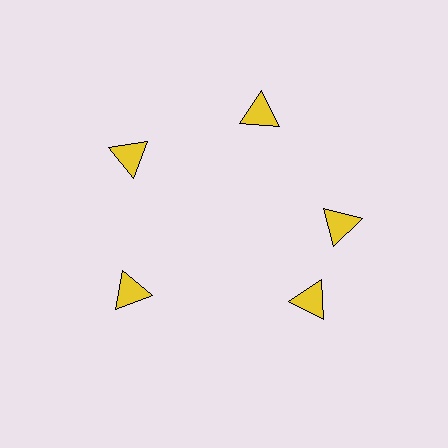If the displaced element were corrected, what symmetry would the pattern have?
It would have 5-fold rotational symmetry — the pattern would map onto itself every 72 degrees.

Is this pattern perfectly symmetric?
No. The 5 yellow triangles are arranged in a ring, but one element near the 5 o'clock position is rotated out of alignment along the ring, breaking the 5-fold rotational symmetry.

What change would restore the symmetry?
The symmetry would be restored by rotating it back into even spacing with its neighbors so that all 5 triangles sit at equal angles and equal distance from the center.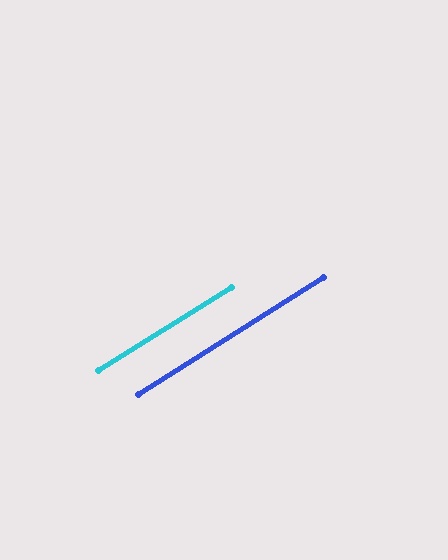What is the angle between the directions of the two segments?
Approximately 0 degrees.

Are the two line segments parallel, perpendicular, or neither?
Parallel — their directions differ by only 0.4°.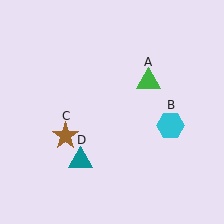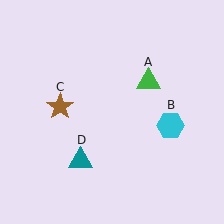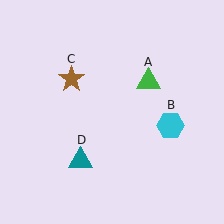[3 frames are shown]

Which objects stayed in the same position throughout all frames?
Green triangle (object A) and cyan hexagon (object B) and teal triangle (object D) remained stationary.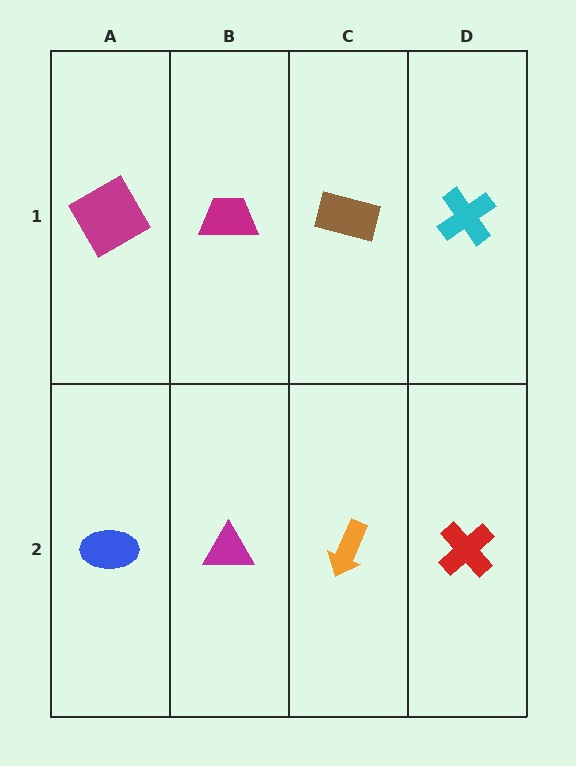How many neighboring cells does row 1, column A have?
2.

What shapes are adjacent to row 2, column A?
A magenta square (row 1, column A), a magenta triangle (row 2, column B).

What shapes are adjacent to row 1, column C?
An orange arrow (row 2, column C), a magenta trapezoid (row 1, column B), a cyan cross (row 1, column D).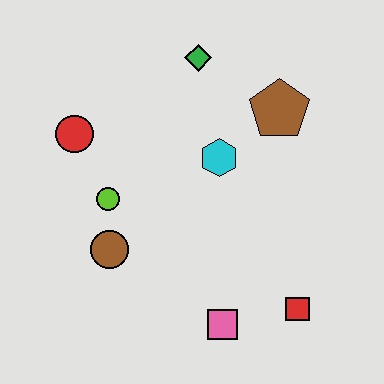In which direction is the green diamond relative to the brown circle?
The green diamond is above the brown circle.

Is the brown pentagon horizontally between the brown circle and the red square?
Yes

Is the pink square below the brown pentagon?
Yes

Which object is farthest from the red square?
The red circle is farthest from the red square.